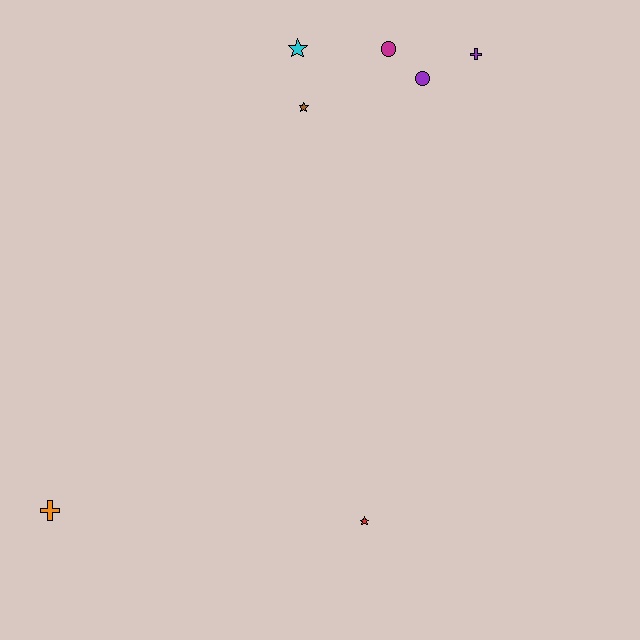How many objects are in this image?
There are 7 objects.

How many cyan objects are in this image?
There is 1 cyan object.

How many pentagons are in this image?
There are no pentagons.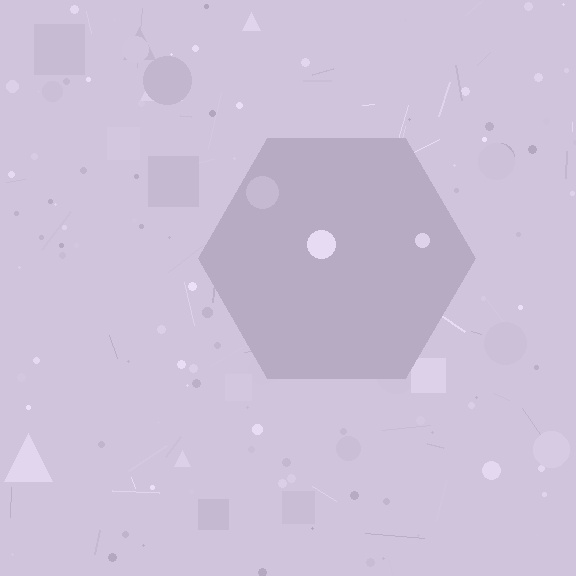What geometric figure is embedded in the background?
A hexagon is embedded in the background.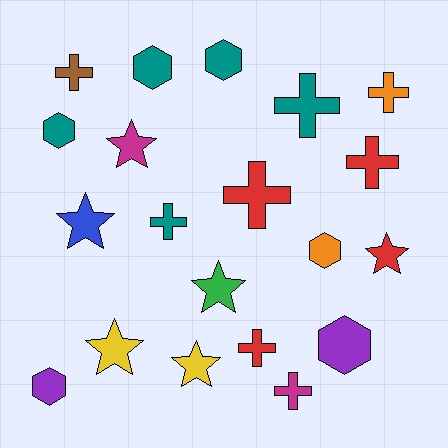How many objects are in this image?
There are 20 objects.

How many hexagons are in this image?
There are 6 hexagons.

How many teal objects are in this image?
There are 5 teal objects.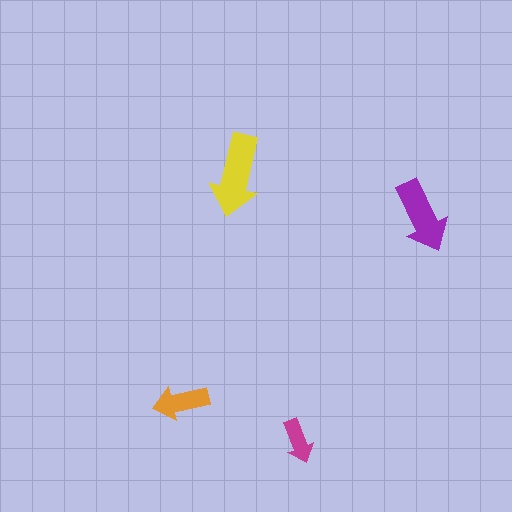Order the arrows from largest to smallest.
the yellow one, the purple one, the orange one, the magenta one.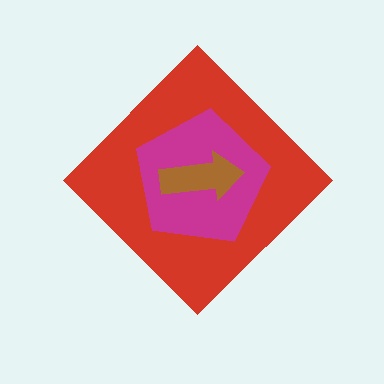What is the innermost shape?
The brown arrow.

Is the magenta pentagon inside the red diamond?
Yes.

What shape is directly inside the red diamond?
The magenta pentagon.